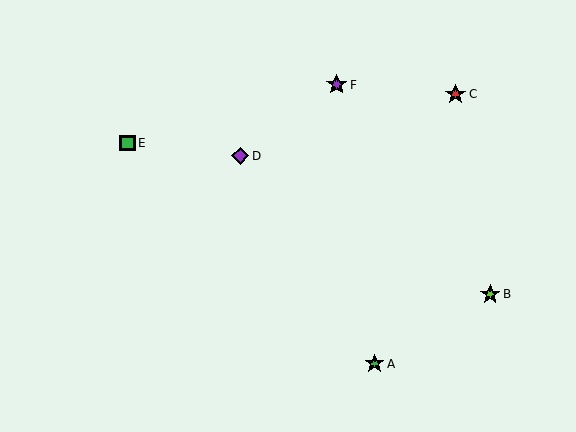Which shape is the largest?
The purple star (labeled F) is the largest.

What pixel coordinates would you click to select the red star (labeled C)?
Click at (456, 94) to select the red star C.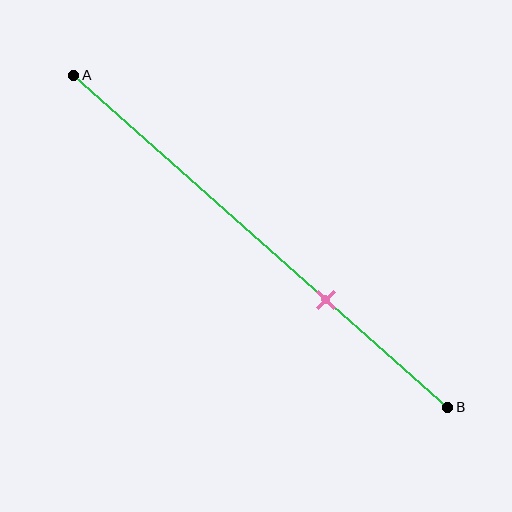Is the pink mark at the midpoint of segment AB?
No, the mark is at about 70% from A, not at the 50% midpoint.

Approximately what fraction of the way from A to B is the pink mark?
The pink mark is approximately 70% of the way from A to B.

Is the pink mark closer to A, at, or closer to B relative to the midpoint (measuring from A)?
The pink mark is closer to point B than the midpoint of segment AB.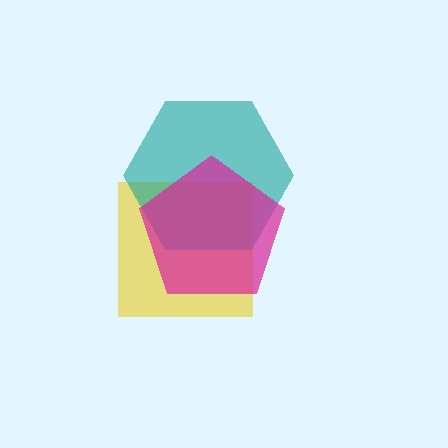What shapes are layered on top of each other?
The layered shapes are: a yellow square, a teal hexagon, a magenta pentagon.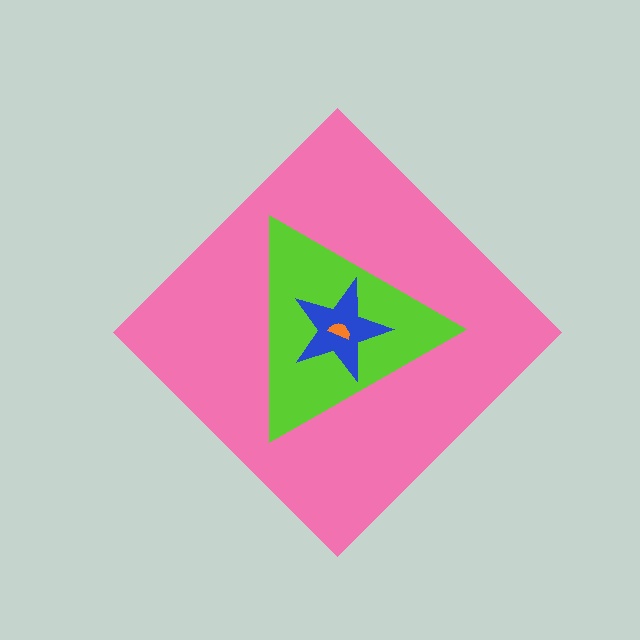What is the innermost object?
The orange semicircle.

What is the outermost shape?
The pink diamond.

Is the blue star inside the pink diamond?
Yes.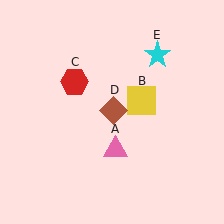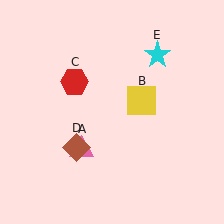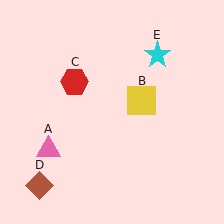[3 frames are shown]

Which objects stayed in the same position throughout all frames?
Yellow square (object B) and red hexagon (object C) and cyan star (object E) remained stationary.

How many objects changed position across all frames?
2 objects changed position: pink triangle (object A), brown diamond (object D).